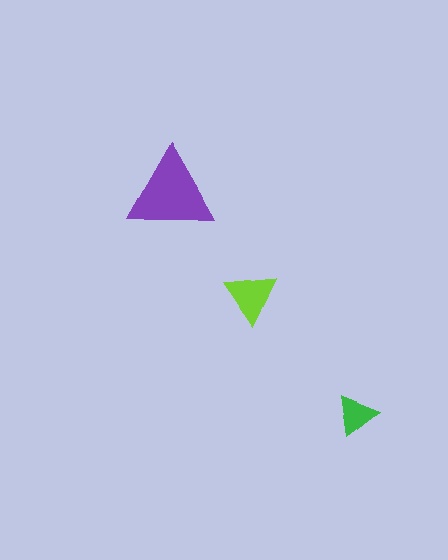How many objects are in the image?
There are 3 objects in the image.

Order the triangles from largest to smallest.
the purple one, the lime one, the green one.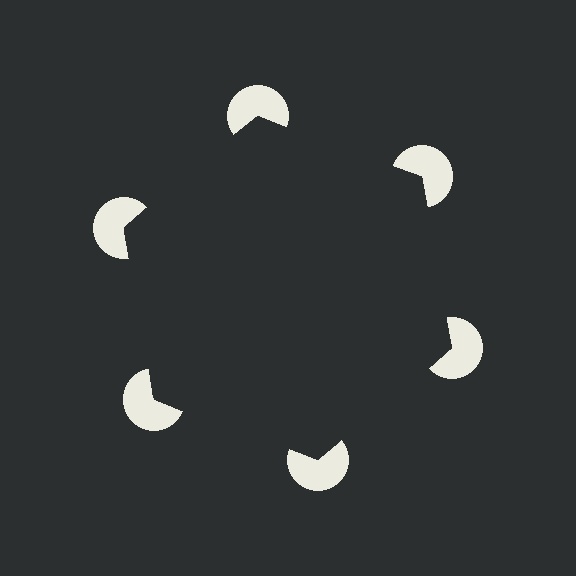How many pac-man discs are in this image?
There are 6 — one at each vertex of the illusory hexagon.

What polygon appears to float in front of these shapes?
An illusory hexagon — its edges are inferred from the aligned wedge cuts in the pac-man discs, not physically drawn.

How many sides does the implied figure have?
6 sides.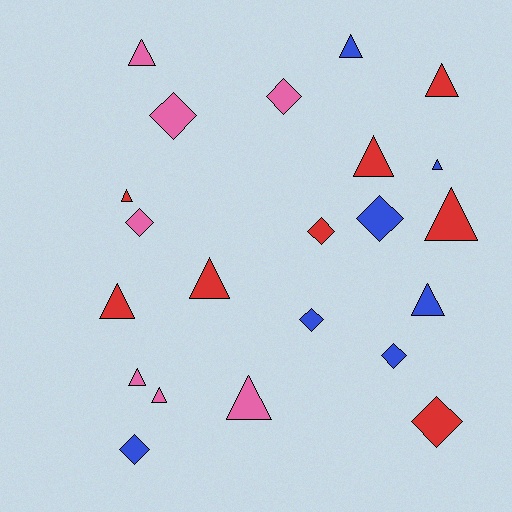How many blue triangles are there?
There are 3 blue triangles.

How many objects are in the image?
There are 22 objects.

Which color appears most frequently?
Red, with 8 objects.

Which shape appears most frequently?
Triangle, with 13 objects.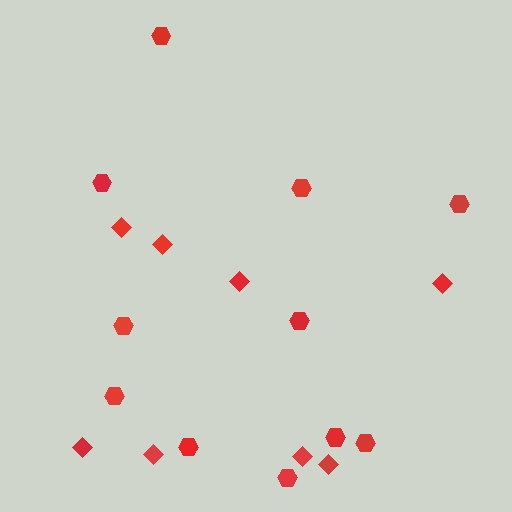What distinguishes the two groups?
There are 2 groups: one group of hexagons (11) and one group of diamonds (8).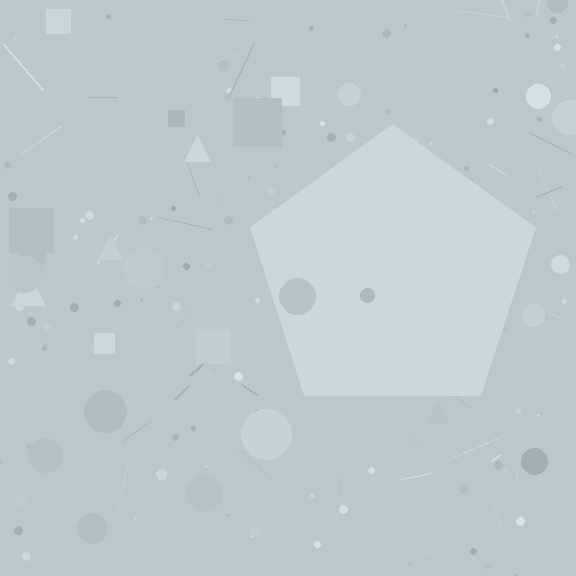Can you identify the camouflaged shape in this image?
The camouflaged shape is a pentagon.